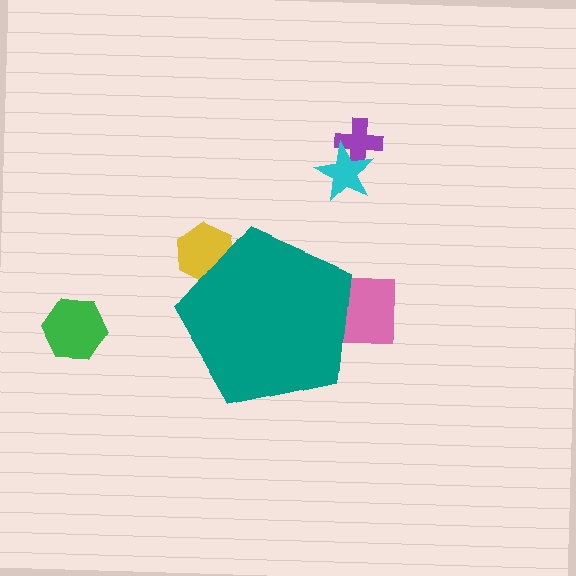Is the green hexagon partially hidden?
No, the green hexagon is fully visible.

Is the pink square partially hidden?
Yes, the pink square is partially hidden behind the teal pentagon.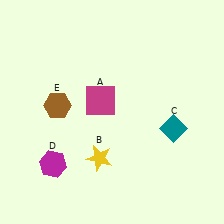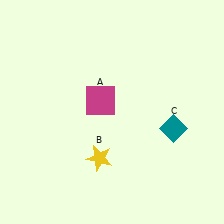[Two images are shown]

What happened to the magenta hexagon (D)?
The magenta hexagon (D) was removed in Image 2. It was in the bottom-left area of Image 1.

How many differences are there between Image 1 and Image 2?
There are 2 differences between the two images.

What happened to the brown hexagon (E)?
The brown hexagon (E) was removed in Image 2. It was in the top-left area of Image 1.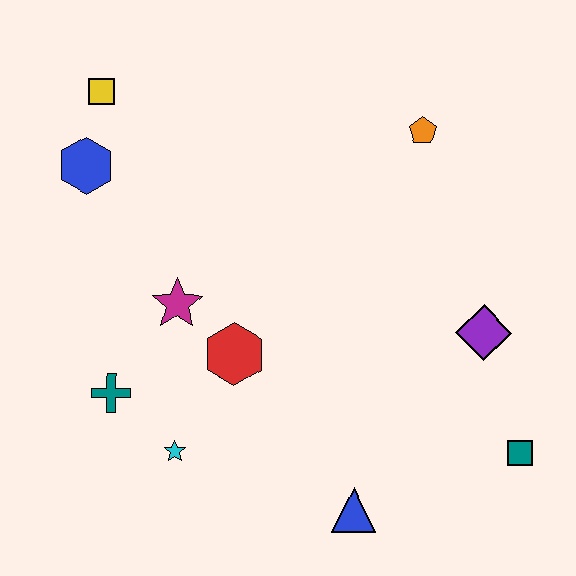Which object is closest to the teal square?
The purple diamond is closest to the teal square.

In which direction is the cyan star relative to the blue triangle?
The cyan star is to the left of the blue triangle.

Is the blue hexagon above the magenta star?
Yes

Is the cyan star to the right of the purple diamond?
No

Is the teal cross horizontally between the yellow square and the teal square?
Yes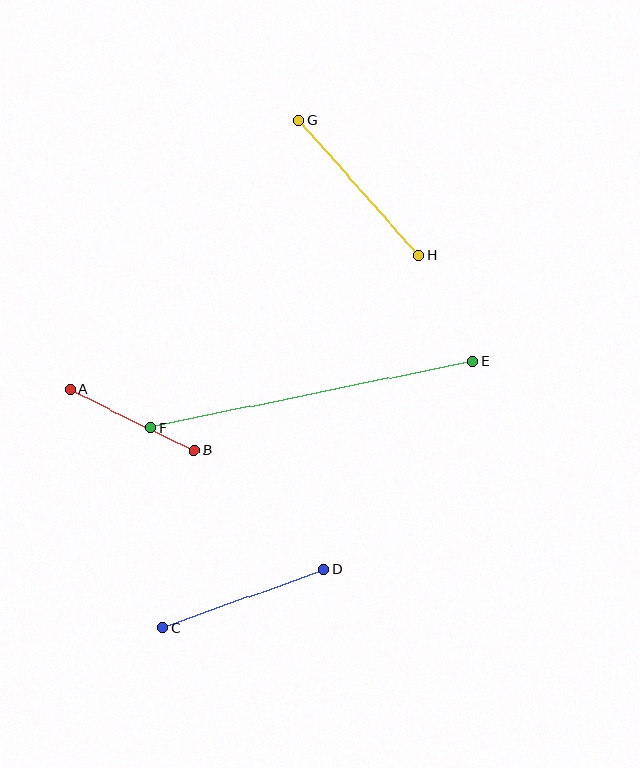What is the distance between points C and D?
The distance is approximately 171 pixels.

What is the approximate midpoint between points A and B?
The midpoint is at approximately (132, 420) pixels.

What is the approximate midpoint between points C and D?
The midpoint is at approximately (243, 598) pixels.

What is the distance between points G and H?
The distance is approximately 181 pixels.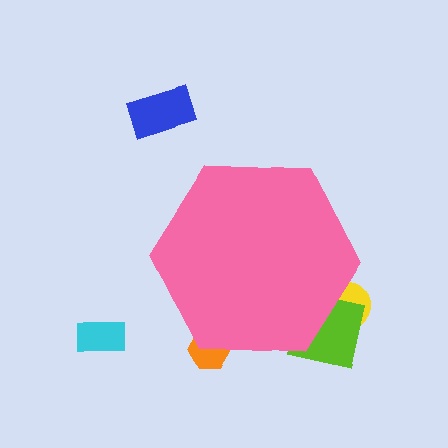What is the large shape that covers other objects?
A pink hexagon.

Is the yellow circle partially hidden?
Yes, the yellow circle is partially hidden behind the pink hexagon.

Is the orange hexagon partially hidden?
Yes, the orange hexagon is partially hidden behind the pink hexagon.